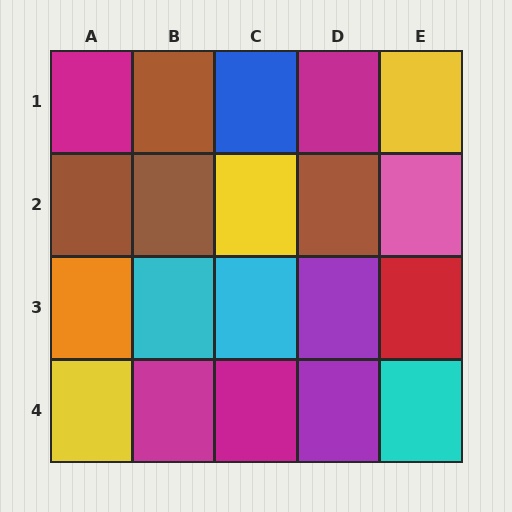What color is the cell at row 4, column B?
Magenta.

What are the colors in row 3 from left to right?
Orange, cyan, cyan, purple, red.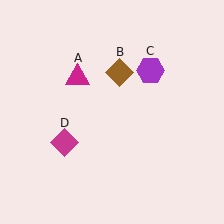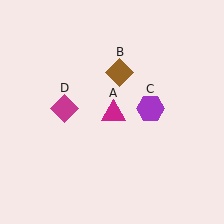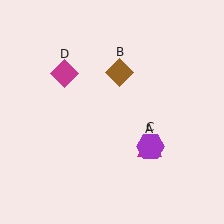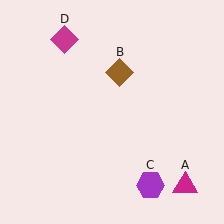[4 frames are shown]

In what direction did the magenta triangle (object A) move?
The magenta triangle (object A) moved down and to the right.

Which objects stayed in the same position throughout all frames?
Brown diamond (object B) remained stationary.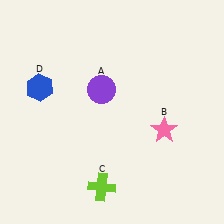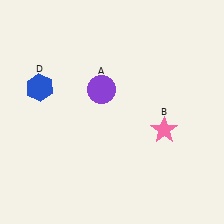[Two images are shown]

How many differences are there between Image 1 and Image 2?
There is 1 difference between the two images.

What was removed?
The lime cross (C) was removed in Image 2.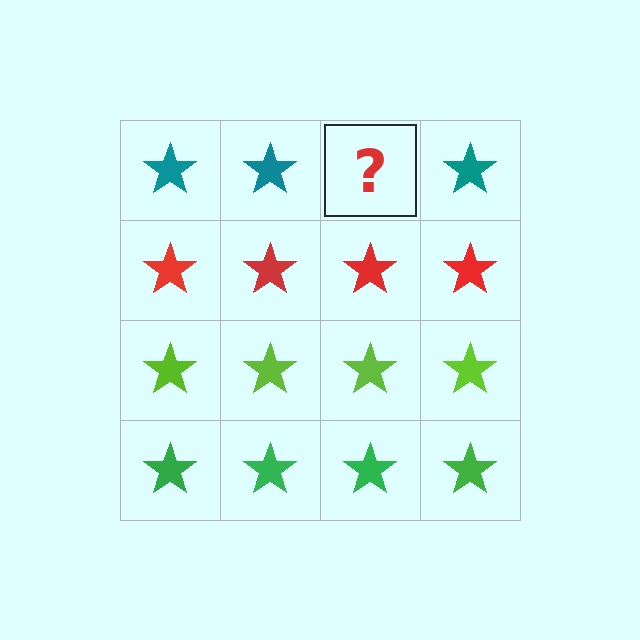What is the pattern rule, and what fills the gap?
The rule is that each row has a consistent color. The gap should be filled with a teal star.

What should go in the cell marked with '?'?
The missing cell should contain a teal star.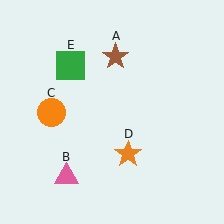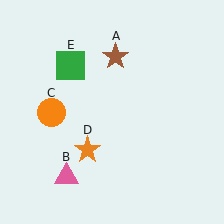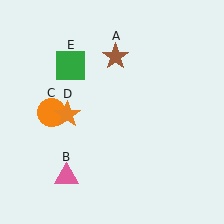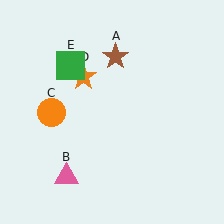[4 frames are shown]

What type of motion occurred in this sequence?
The orange star (object D) rotated clockwise around the center of the scene.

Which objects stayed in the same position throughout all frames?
Brown star (object A) and pink triangle (object B) and orange circle (object C) and green square (object E) remained stationary.